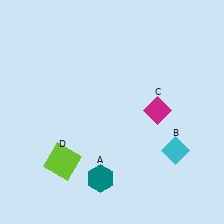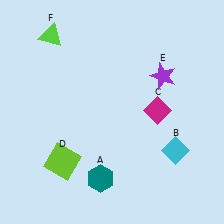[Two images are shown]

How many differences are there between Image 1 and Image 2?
There are 2 differences between the two images.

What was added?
A purple star (E), a lime triangle (F) were added in Image 2.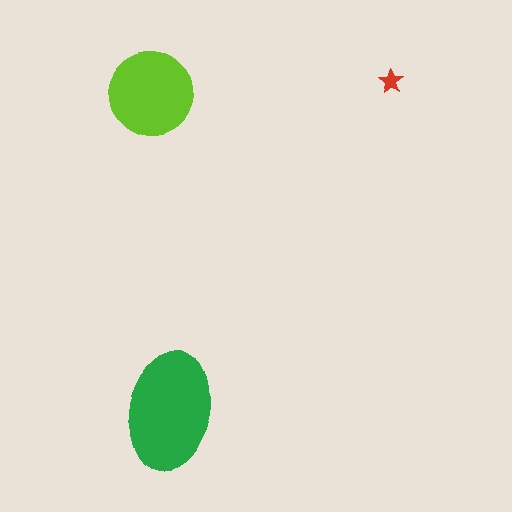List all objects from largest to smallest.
The green ellipse, the lime circle, the red star.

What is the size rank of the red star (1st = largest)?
3rd.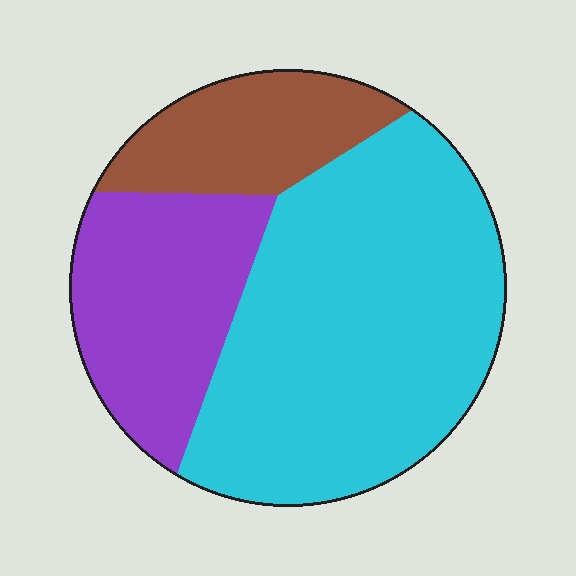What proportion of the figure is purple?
Purple takes up about one quarter (1/4) of the figure.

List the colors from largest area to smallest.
From largest to smallest: cyan, purple, brown.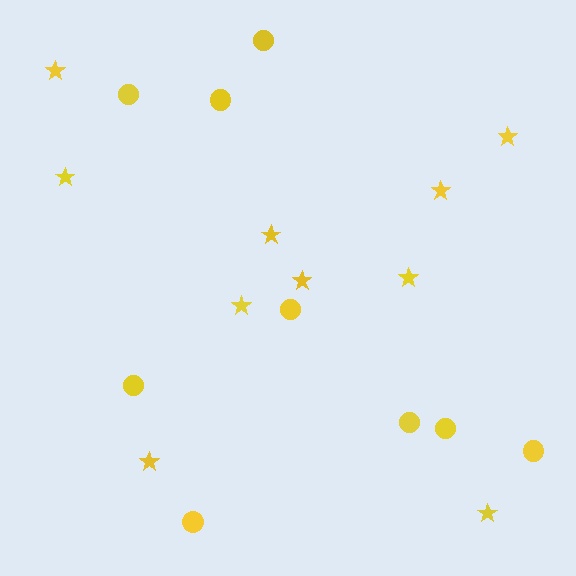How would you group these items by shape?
There are 2 groups: one group of circles (9) and one group of stars (10).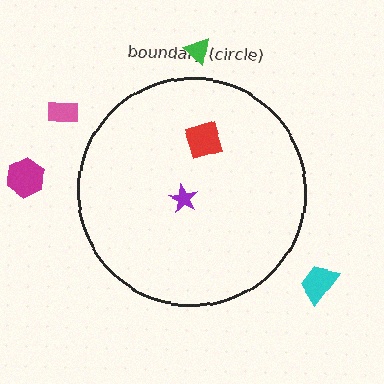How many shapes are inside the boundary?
2 inside, 4 outside.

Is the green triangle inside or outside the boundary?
Outside.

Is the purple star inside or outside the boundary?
Inside.